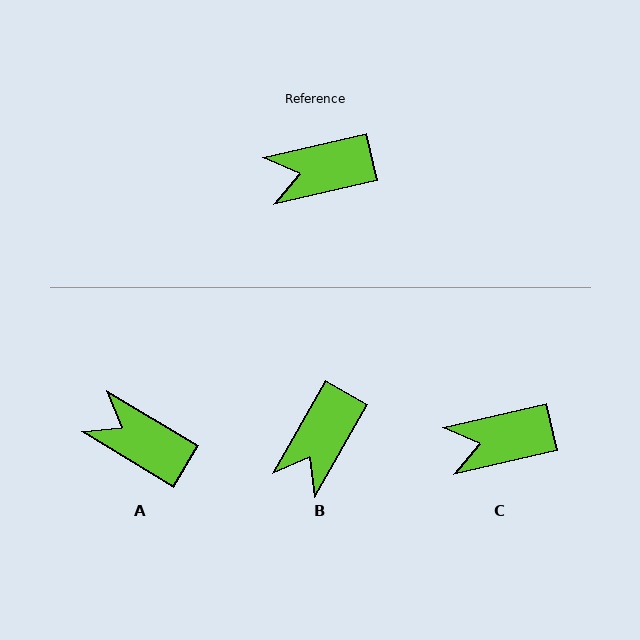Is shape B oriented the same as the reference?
No, it is off by about 47 degrees.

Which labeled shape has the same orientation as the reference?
C.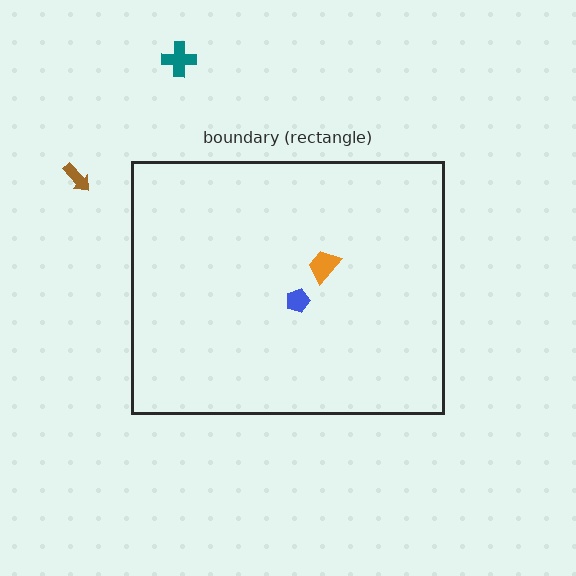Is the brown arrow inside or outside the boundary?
Outside.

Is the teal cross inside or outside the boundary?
Outside.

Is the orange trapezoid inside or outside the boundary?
Inside.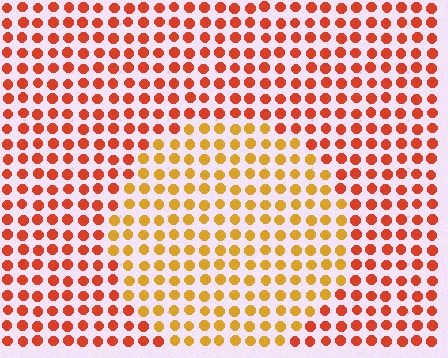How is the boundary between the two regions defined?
The boundary is defined purely by a slight shift in hue (about 34 degrees). Spacing, size, and orientation are identical on both sides.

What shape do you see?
I see a circle.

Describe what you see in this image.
The image is filled with small red elements in a uniform arrangement. A circle-shaped region is visible where the elements are tinted to a slightly different hue, forming a subtle color boundary.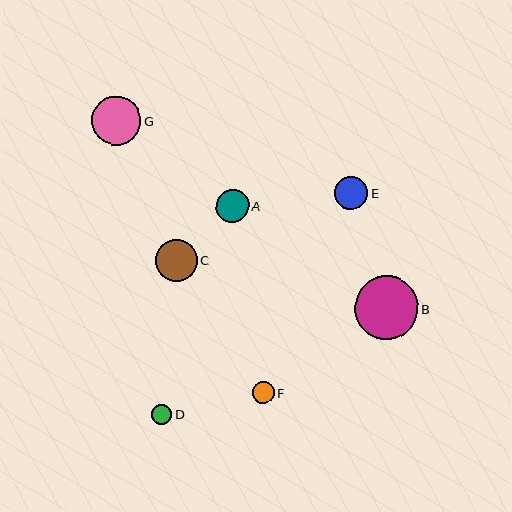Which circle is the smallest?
Circle D is the smallest with a size of approximately 20 pixels.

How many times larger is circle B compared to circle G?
Circle B is approximately 1.3 times the size of circle G.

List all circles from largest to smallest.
From largest to smallest: B, G, C, E, A, F, D.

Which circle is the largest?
Circle B is the largest with a size of approximately 64 pixels.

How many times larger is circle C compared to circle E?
Circle C is approximately 1.2 times the size of circle E.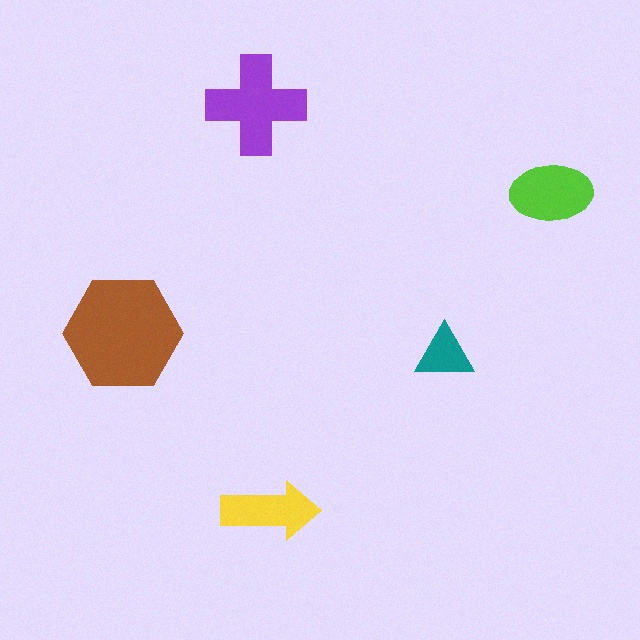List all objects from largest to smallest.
The brown hexagon, the purple cross, the lime ellipse, the yellow arrow, the teal triangle.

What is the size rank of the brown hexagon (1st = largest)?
1st.